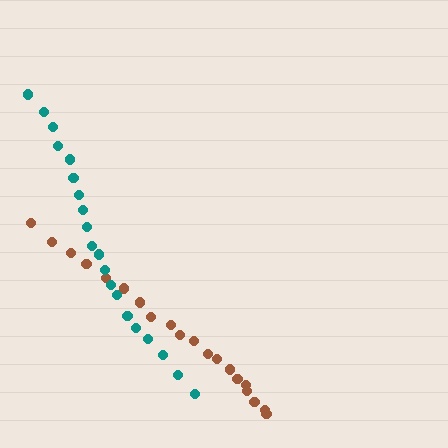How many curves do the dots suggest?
There are 2 distinct paths.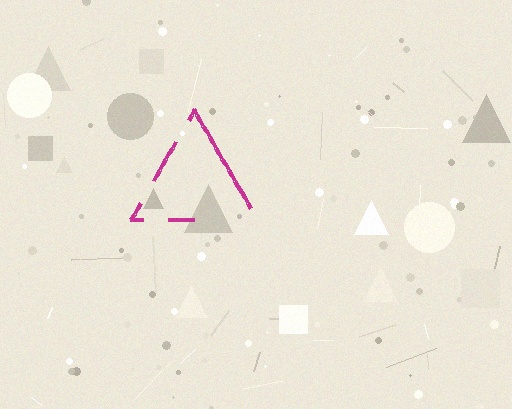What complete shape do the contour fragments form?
The contour fragments form a triangle.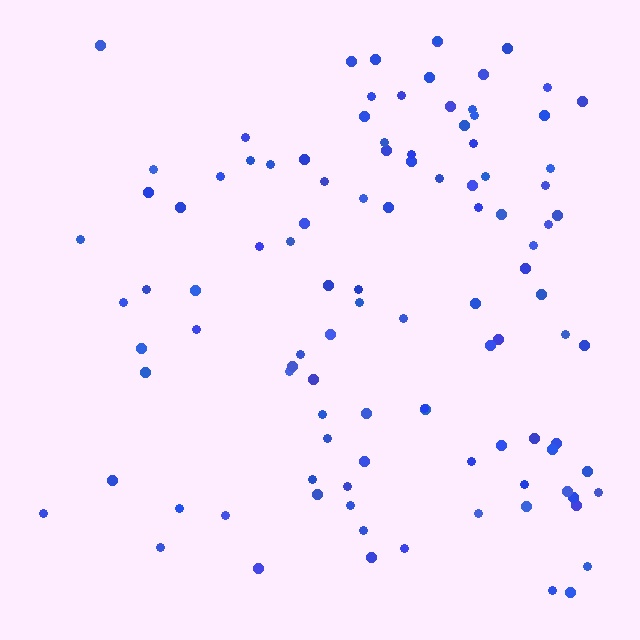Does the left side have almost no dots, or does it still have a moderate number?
Still a moderate number, just noticeably fewer than the right.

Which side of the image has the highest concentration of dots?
The right.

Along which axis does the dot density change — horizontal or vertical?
Horizontal.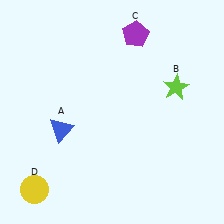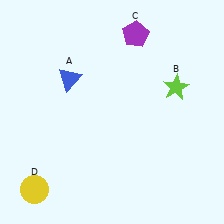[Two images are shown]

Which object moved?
The blue triangle (A) moved up.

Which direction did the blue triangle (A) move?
The blue triangle (A) moved up.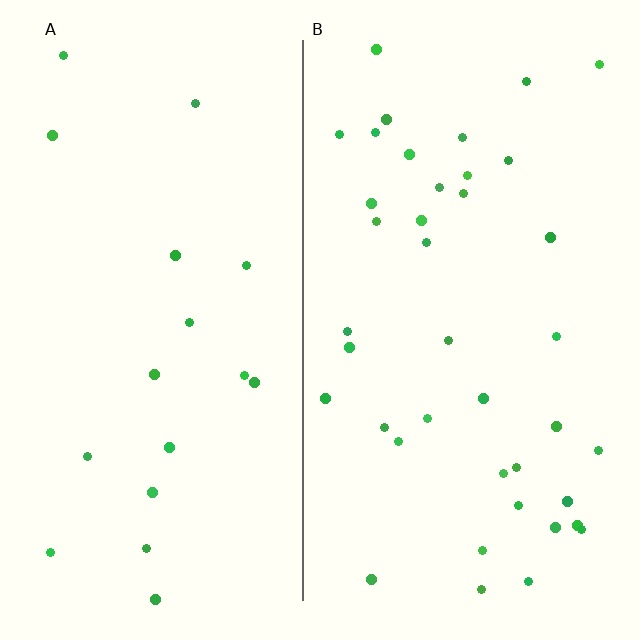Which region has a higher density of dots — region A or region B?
B (the right).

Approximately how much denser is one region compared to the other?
Approximately 2.3× — region B over region A.